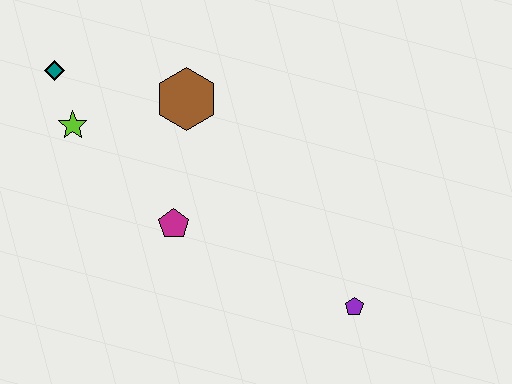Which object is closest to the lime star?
The teal diamond is closest to the lime star.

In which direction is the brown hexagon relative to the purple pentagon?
The brown hexagon is above the purple pentagon.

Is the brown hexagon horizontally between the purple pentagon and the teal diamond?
Yes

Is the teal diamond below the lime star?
No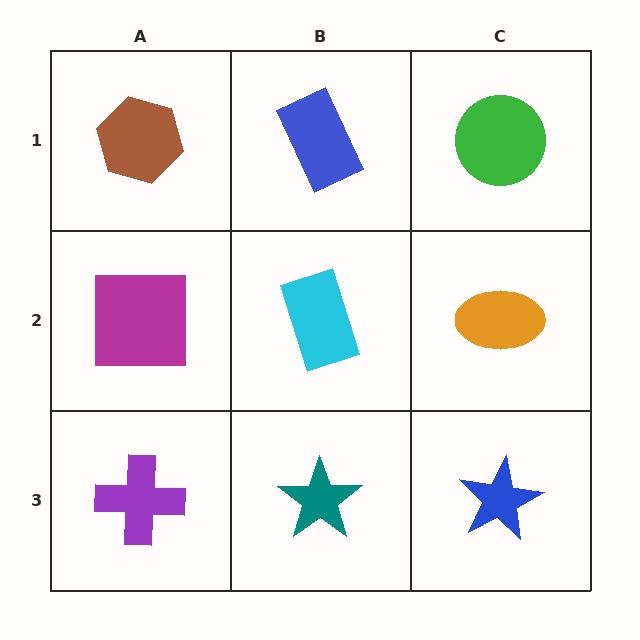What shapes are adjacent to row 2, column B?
A blue rectangle (row 1, column B), a teal star (row 3, column B), a magenta square (row 2, column A), an orange ellipse (row 2, column C).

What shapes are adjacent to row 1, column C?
An orange ellipse (row 2, column C), a blue rectangle (row 1, column B).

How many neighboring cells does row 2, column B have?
4.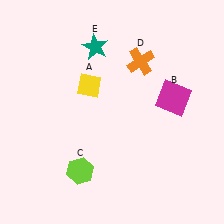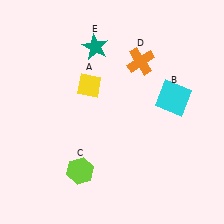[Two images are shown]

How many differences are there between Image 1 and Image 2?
There is 1 difference between the two images.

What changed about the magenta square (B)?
In Image 1, B is magenta. In Image 2, it changed to cyan.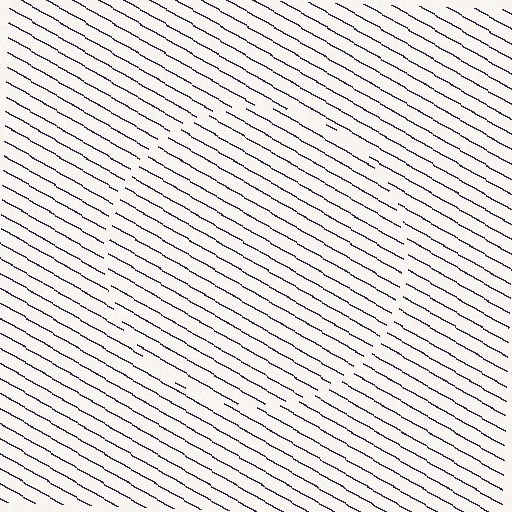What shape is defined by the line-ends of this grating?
An illusory circle. The interior of the shape contains the same grating, shifted by half a period — the contour is defined by the phase discontinuity where line-ends from the inner and outer gratings abut.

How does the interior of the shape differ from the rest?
The interior of the shape contains the same grating, shifted by half a period — the contour is defined by the phase discontinuity where line-ends from the inner and outer gratings abut.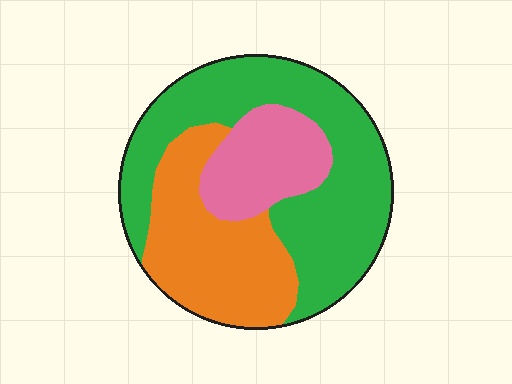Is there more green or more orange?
Green.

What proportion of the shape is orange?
Orange covers around 30% of the shape.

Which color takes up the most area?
Green, at roughly 50%.